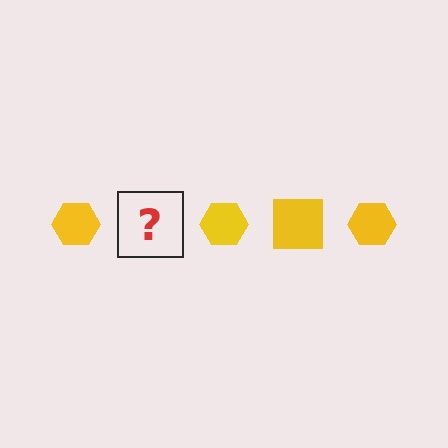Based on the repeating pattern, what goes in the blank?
The blank should be a yellow square.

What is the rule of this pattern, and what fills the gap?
The rule is that the pattern cycles through hexagon, square shapes in yellow. The gap should be filled with a yellow square.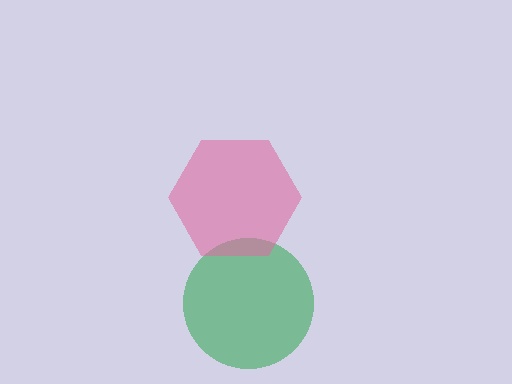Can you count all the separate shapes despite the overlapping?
Yes, there are 2 separate shapes.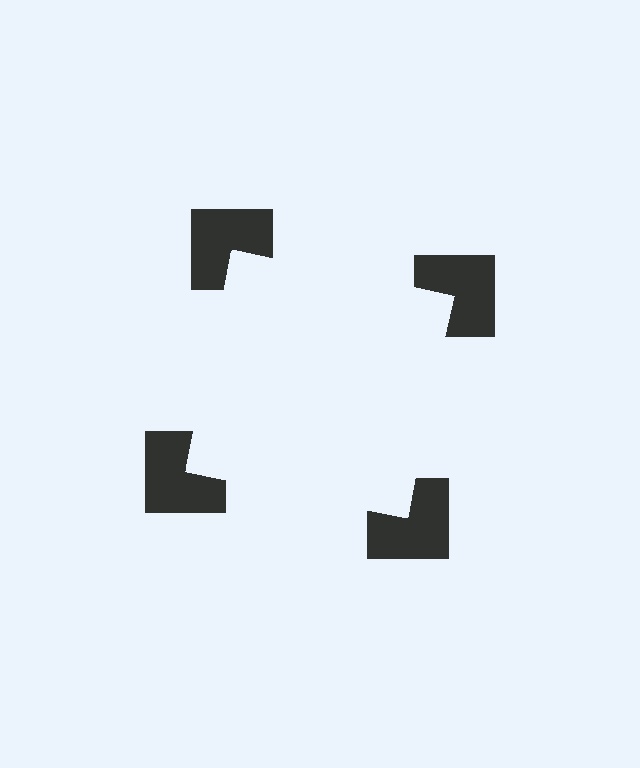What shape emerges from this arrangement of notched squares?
An illusory square — its edges are inferred from the aligned wedge cuts in the notched squares, not physically drawn.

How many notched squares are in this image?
There are 4 — one at each vertex of the illusory square.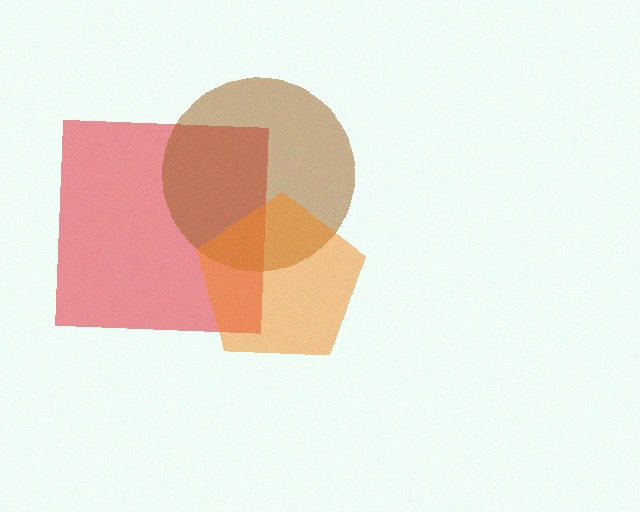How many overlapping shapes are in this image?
There are 3 overlapping shapes in the image.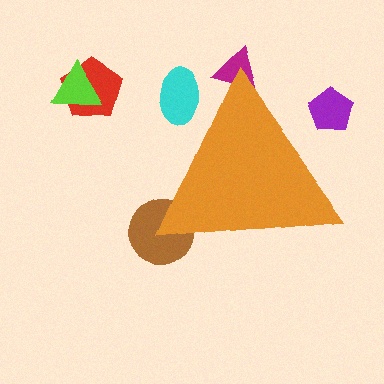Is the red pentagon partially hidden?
No, the red pentagon is fully visible.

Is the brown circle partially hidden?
Yes, the brown circle is partially hidden behind the orange triangle.